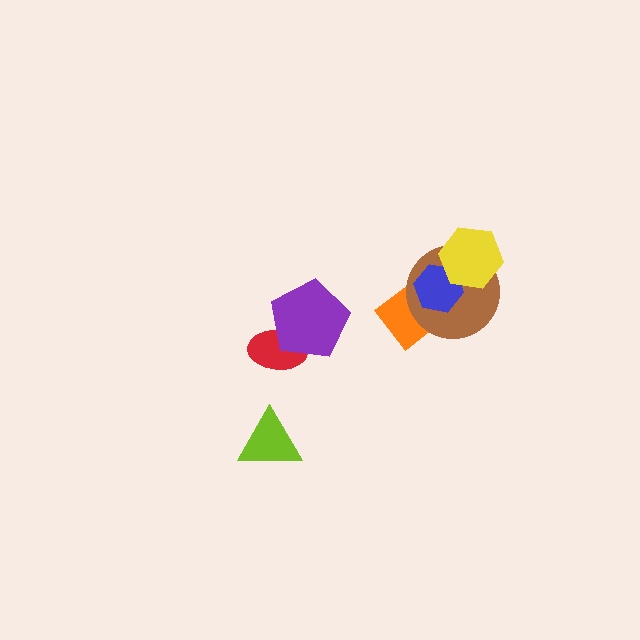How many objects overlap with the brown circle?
3 objects overlap with the brown circle.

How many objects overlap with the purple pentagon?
1 object overlaps with the purple pentagon.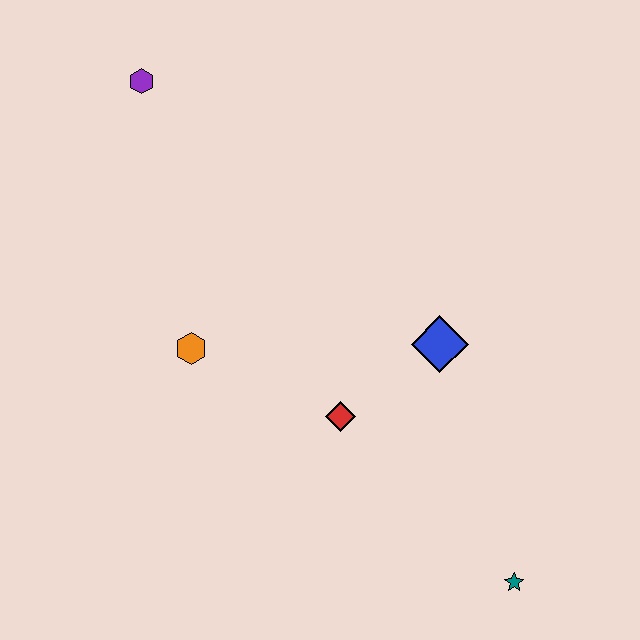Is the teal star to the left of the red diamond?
No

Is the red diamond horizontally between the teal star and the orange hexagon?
Yes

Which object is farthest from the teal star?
The purple hexagon is farthest from the teal star.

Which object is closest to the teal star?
The red diamond is closest to the teal star.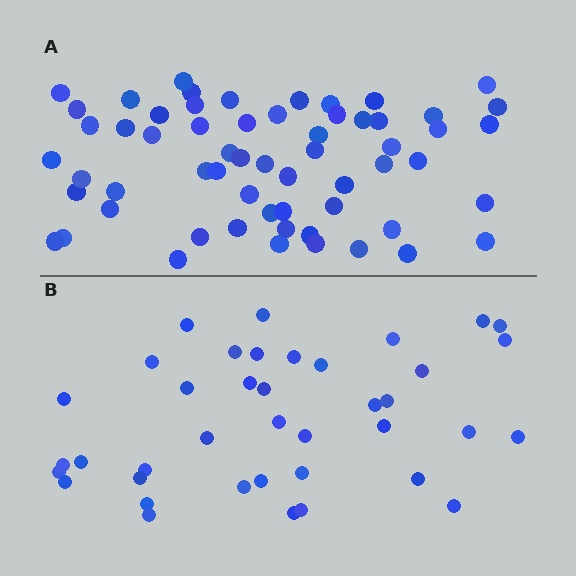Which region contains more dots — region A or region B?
Region A (the top region) has more dots.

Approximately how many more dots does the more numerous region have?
Region A has approximately 20 more dots than region B.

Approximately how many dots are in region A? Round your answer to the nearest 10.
About 60 dots.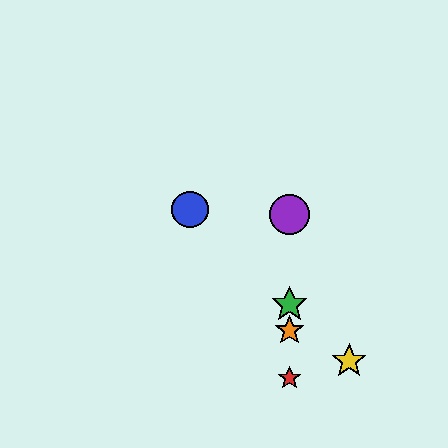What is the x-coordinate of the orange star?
The orange star is at x≈290.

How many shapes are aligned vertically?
4 shapes (the red star, the green star, the purple circle, the orange star) are aligned vertically.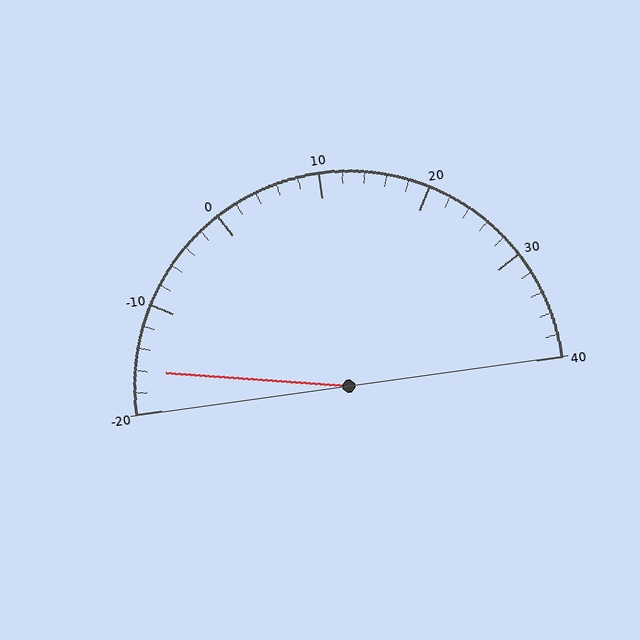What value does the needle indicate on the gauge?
The needle indicates approximately -16.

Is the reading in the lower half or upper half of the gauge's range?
The reading is in the lower half of the range (-20 to 40).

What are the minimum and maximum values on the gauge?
The gauge ranges from -20 to 40.